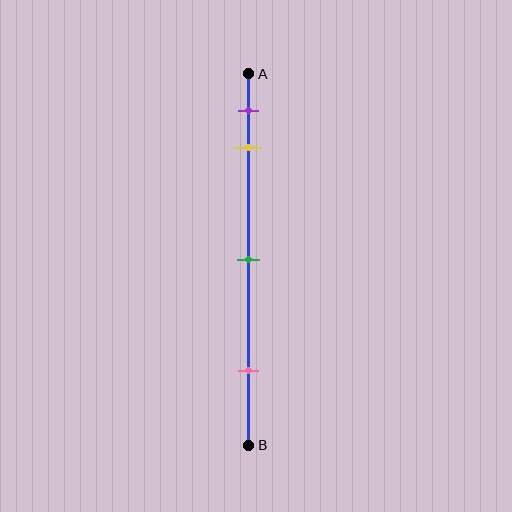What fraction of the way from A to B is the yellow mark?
The yellow mark is approximately 20% (0.2) of the way from A to B.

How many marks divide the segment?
There are 4 marks dividing the segment.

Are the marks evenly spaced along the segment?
No, the marks are not evenly spaced.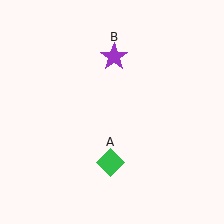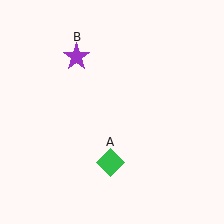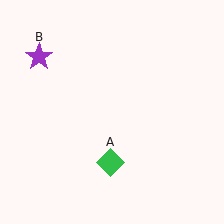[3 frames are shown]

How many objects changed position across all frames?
1 object changed position: purple star (object B).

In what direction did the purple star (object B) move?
The purple star (object B) moved left.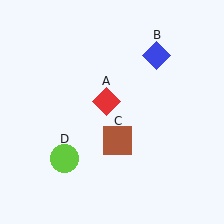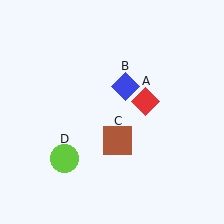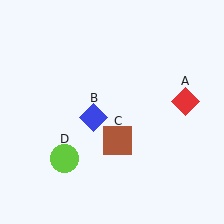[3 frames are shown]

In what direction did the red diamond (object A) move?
The red diamond (object A) moved right.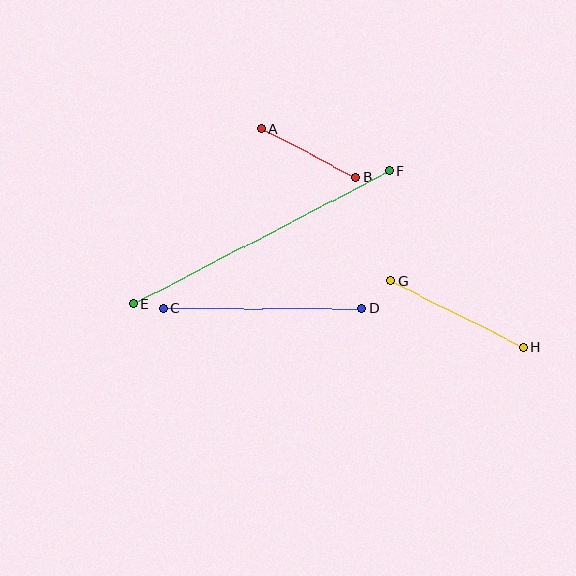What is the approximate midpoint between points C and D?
The midpoint is at approximately (262, 308) pixels.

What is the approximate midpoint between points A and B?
The midpoint is at approximately (308, 153) pixels.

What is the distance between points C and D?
The distance is approximately 198 pixels.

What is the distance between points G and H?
The distance is approximately 149 pixels.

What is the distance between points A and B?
The distance is approximately 107 pixels.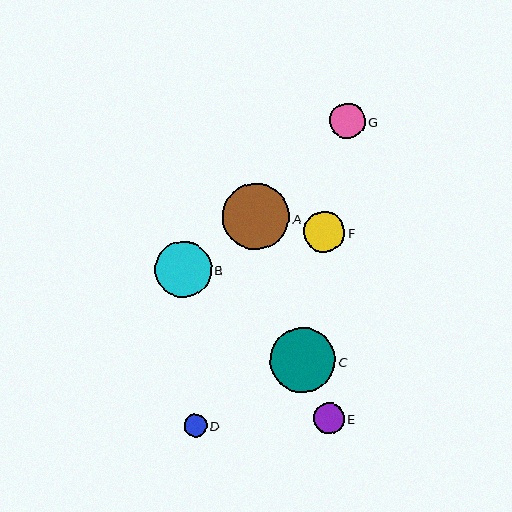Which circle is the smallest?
Circle D is the smallest with a size of approximately 23 pixels.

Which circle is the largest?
Circle A is the largest with a size of approximately 67 pixels.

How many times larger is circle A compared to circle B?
Circle A is approximately 1.2 times the size of circle B.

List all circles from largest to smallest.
From largest to smallest: A, C, B, F, G, E, D.